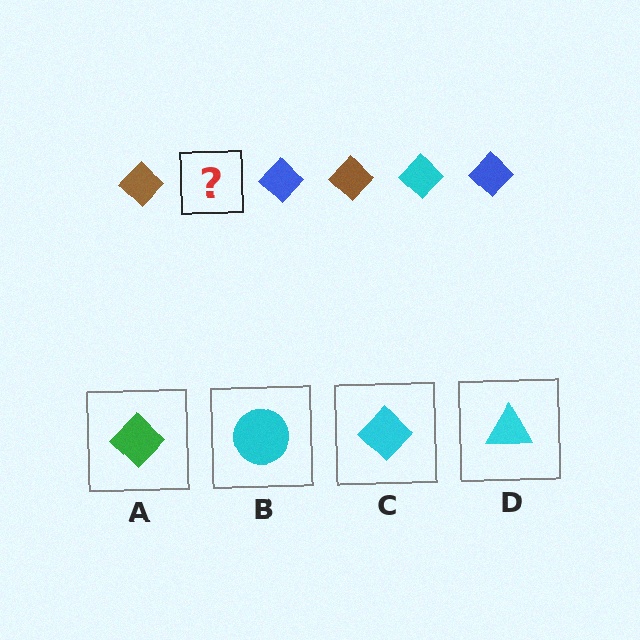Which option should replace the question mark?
Option C.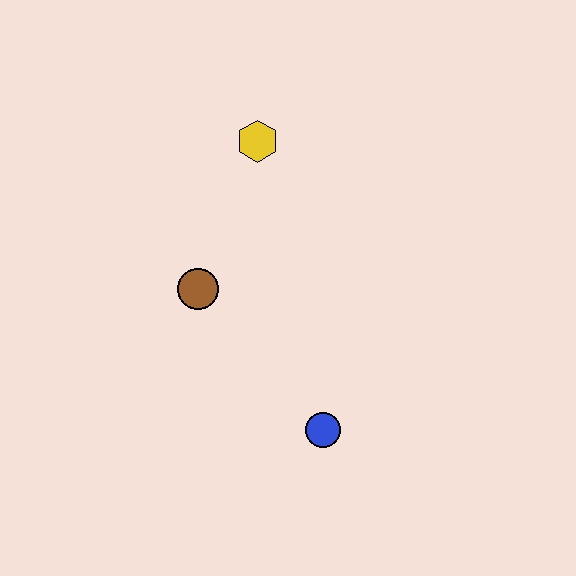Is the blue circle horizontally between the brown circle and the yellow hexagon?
No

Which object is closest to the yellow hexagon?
The brown circle is closest to the yellow hexagon.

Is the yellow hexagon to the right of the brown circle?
Yes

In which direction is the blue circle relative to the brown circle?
The blue circle is below the brown circle.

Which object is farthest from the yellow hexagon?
The blue circle is farthest from the yellow hexagon.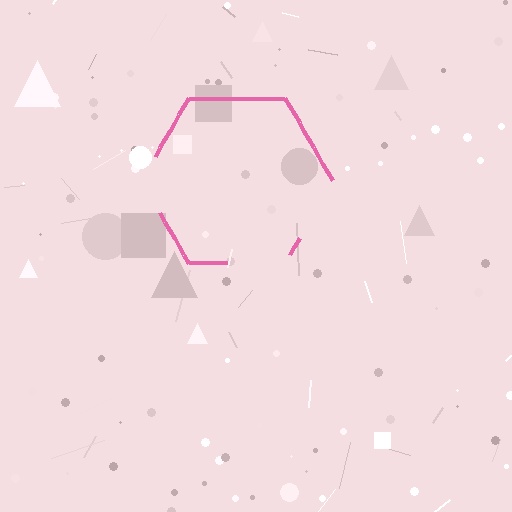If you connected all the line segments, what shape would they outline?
They would outline a hexagon.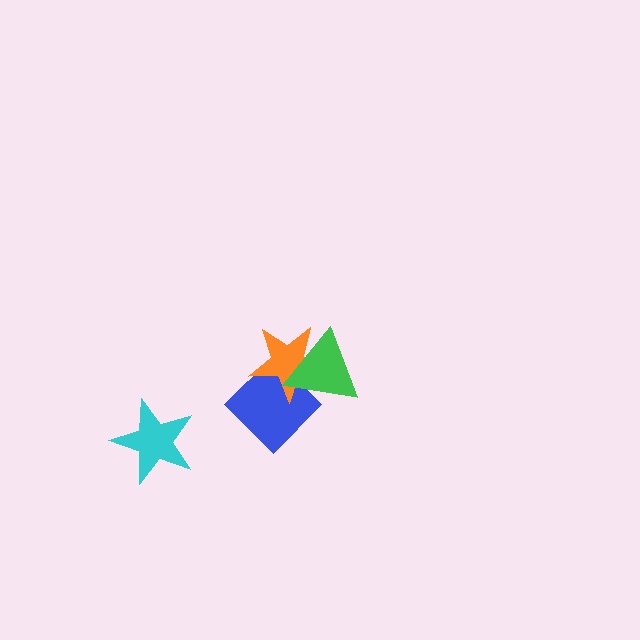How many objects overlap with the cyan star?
0 objects overlap with the cyan star.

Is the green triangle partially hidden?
No, no other shape covers it.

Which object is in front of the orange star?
The green triangle is in front of the orange star.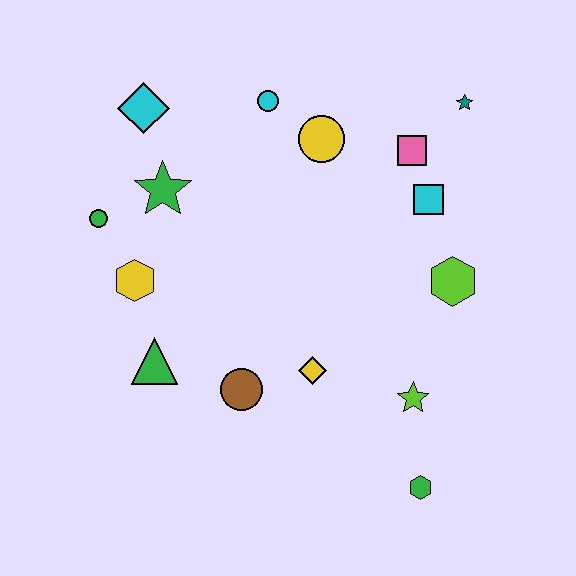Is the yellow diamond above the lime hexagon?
No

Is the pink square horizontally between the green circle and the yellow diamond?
No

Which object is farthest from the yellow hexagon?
The teal star is farthest from the yellow hexagon.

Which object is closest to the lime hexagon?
The cyan square is closest to the lime hexagon.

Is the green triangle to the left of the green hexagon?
Yes